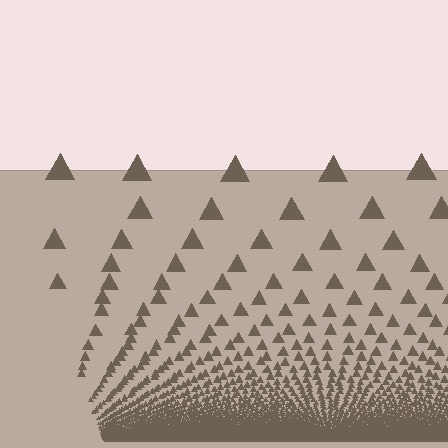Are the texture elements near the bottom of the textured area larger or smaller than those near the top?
Smaller. The gradient is inverted — elements near the bottom are smaller and denser.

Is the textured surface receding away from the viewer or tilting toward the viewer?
The surface appears to tilt toward the viewer. Texture elements get larger and sparser toward the top.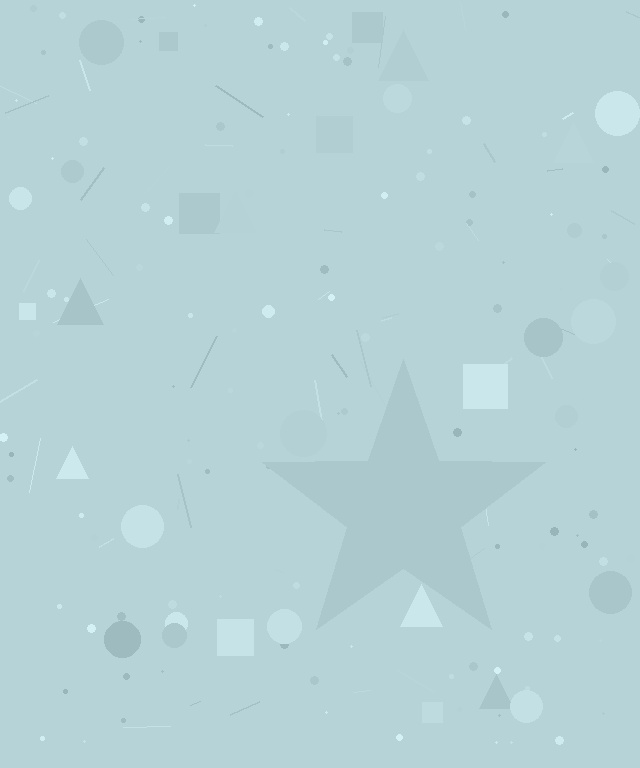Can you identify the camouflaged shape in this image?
The camouflaged shape is a star.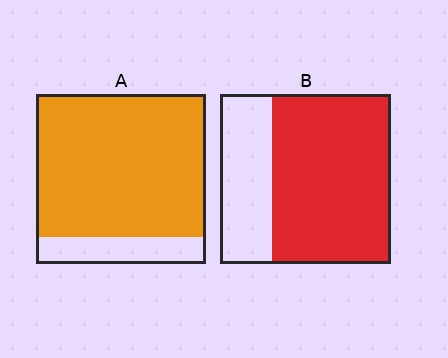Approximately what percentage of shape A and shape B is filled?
A is approximately 85% and B is approximately 70%.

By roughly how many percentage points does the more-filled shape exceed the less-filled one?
By roughly 15 percentage points (A over B).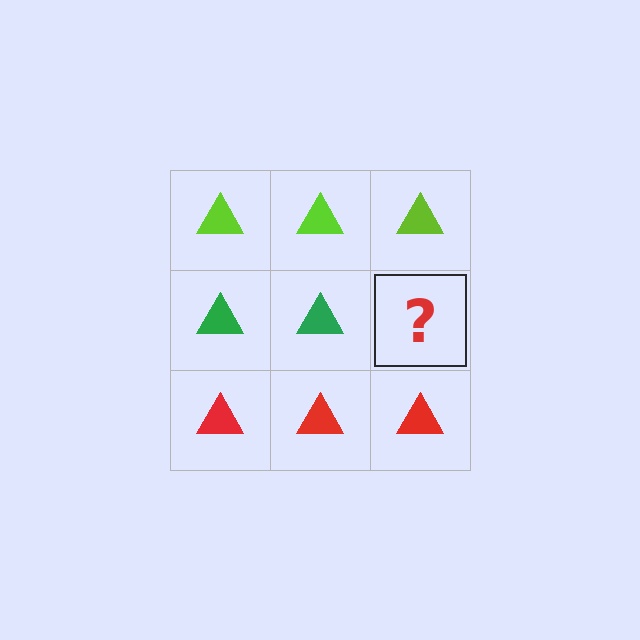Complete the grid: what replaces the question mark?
The question mark should be replaced with a green triangle.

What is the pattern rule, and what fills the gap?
The rule is that each row has a consistent color. The gap should be filled with a green triangle.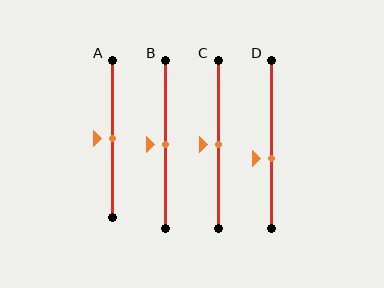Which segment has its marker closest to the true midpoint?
Segment A has its marker closest to the true midpoint.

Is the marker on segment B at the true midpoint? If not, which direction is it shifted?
Yes, the marker on segment B is at the true midpoint.